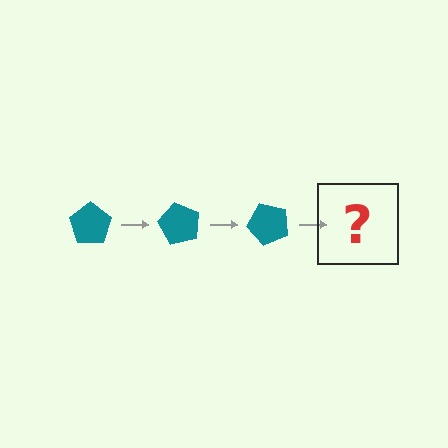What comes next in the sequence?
The next element should be a teal pentagon rotated 180 degrees.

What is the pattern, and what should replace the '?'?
The pattern is that the pentagon rotates 60 degrees each step. The '?' should be a teal pentagon rotated 180 degrees.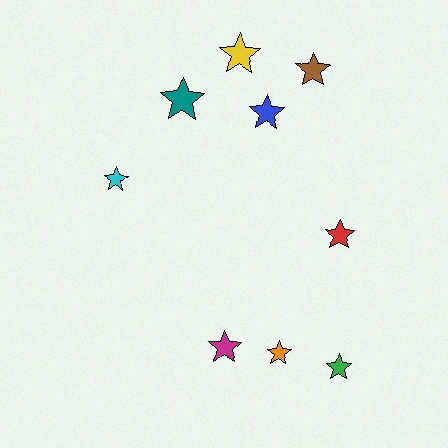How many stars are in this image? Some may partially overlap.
There are 9 stars.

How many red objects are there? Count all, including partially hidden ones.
There is 1 red object.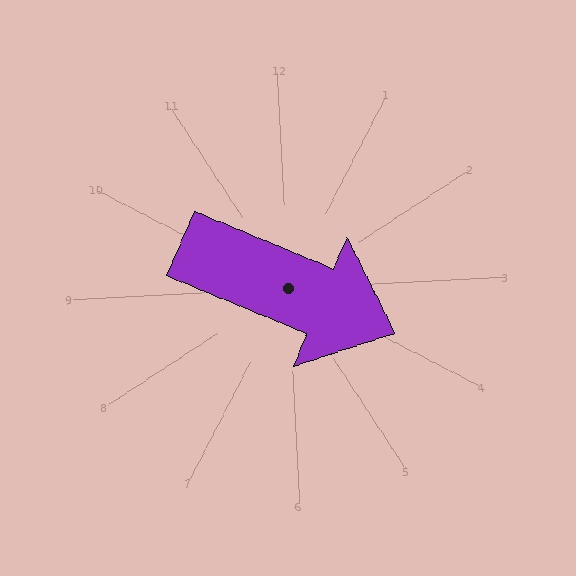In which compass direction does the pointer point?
Southeast.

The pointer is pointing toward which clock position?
Roughly 4 o'clock.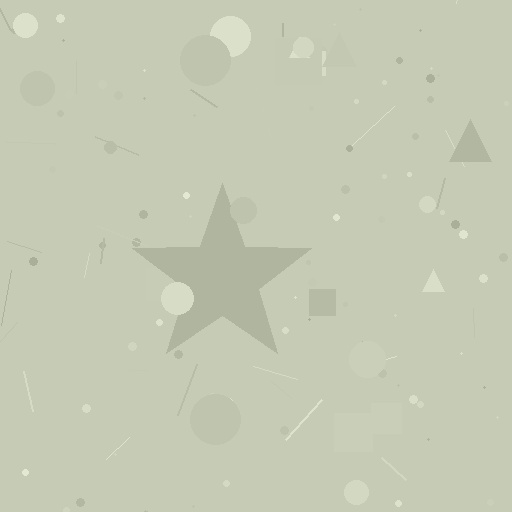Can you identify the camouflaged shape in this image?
The camouflaged shape is a star.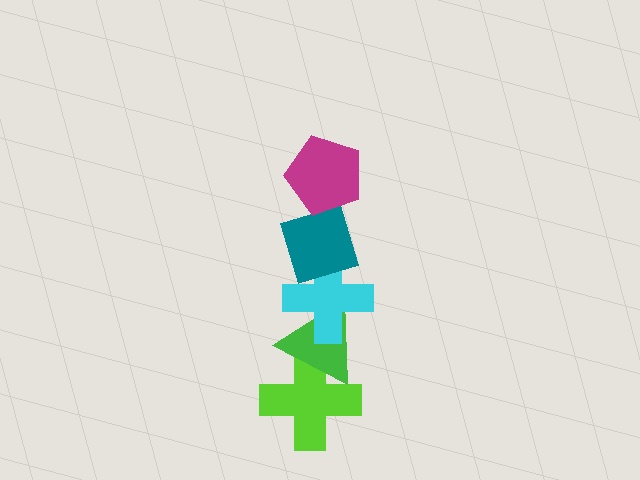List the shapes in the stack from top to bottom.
From top to bottom: the magenta pentagon, the teal diamond, the cyan cross, the green triangle, the lime cross.